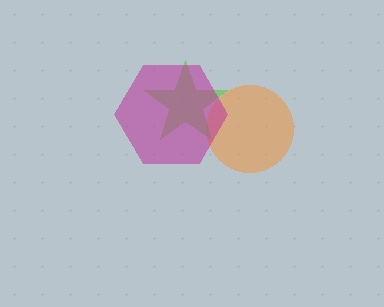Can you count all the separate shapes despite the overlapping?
Yes, there are 3 separate shapes.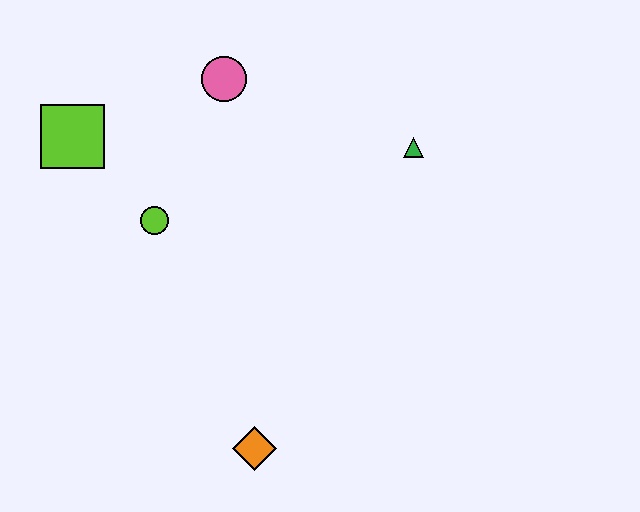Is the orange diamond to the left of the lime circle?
No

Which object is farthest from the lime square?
The orange diamond is farthest from the lime square.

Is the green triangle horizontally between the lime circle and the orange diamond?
No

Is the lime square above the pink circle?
No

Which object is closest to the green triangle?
The pink circle is closest to the green triangle.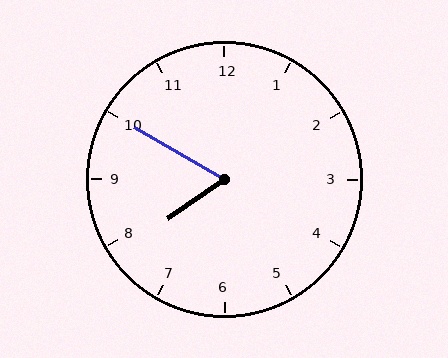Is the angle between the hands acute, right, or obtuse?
It is acute.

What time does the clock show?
7:50.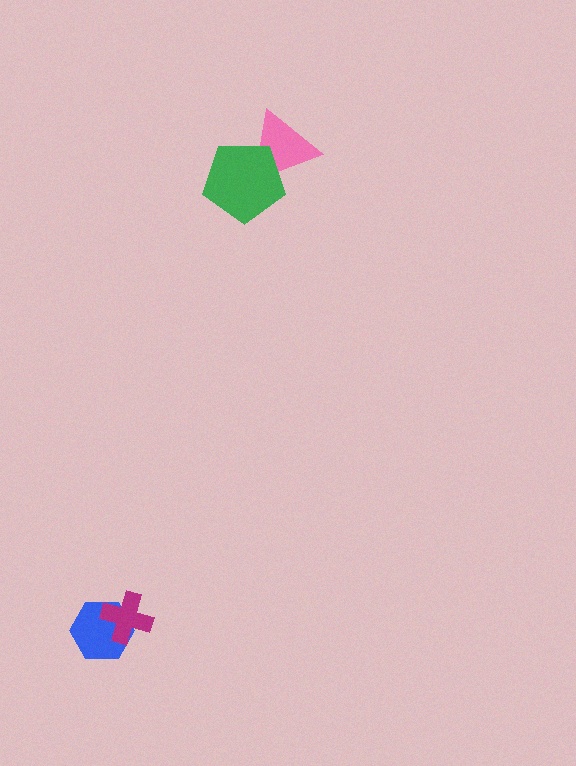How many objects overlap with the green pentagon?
1 object overlaps with the green pentagon.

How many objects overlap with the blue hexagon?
1 object overlaps with the blue hexagon.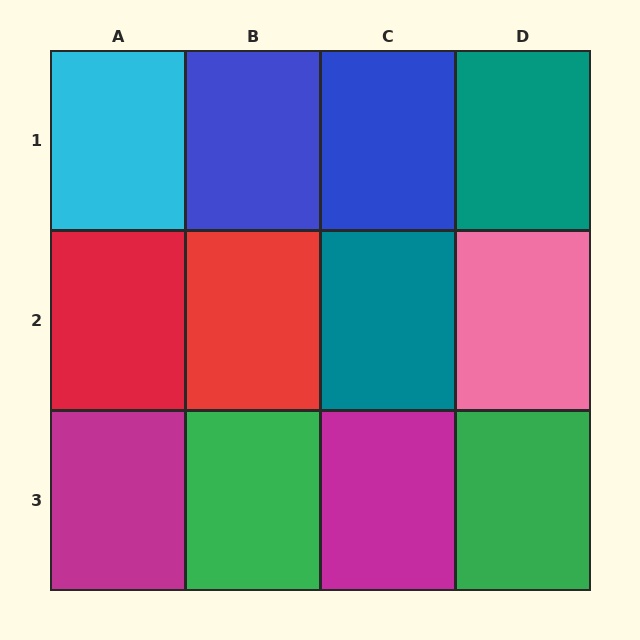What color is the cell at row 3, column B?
Green.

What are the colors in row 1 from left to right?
Cyan, blue, blue, teal.